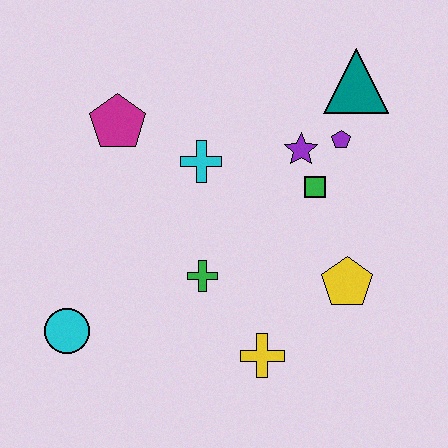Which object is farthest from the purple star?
The cyan circle is farthest from the purple star.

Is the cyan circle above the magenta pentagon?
No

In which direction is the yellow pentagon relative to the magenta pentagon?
The yellow pentagon is to the right of the magenta pentagon.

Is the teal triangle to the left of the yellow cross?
No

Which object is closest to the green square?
The purple star is closest to the green square.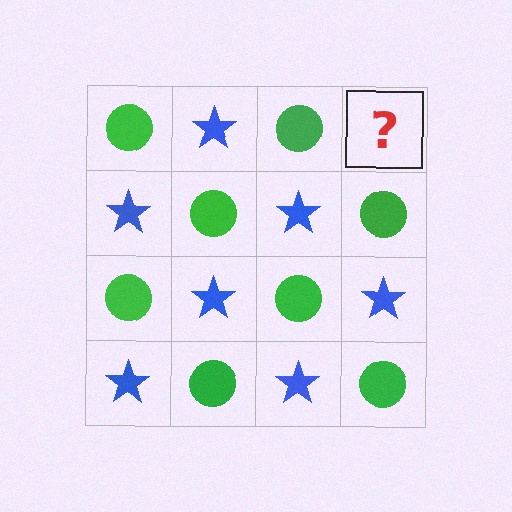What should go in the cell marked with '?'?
The missing cell should contain a blue star.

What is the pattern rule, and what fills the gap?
The rule is that it alternates green circle and blue star in a checkerboard pattern. The gap should be filled with a blue star.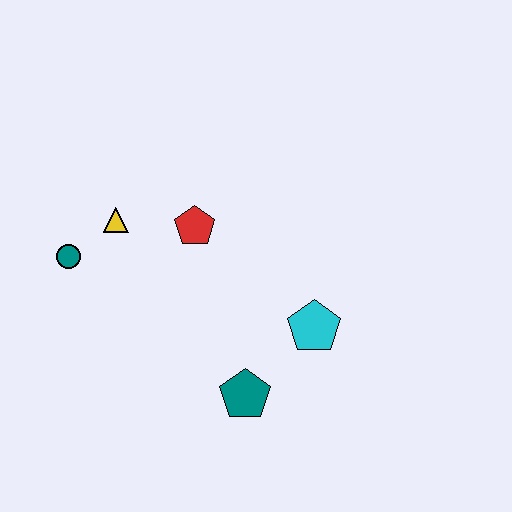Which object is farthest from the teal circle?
The cyan pentagon is farthest from the teal circle.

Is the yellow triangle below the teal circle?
No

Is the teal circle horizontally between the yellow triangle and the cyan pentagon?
No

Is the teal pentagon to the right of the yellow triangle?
Yes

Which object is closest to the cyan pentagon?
The teal pentagon is closest to the cyan pentagon.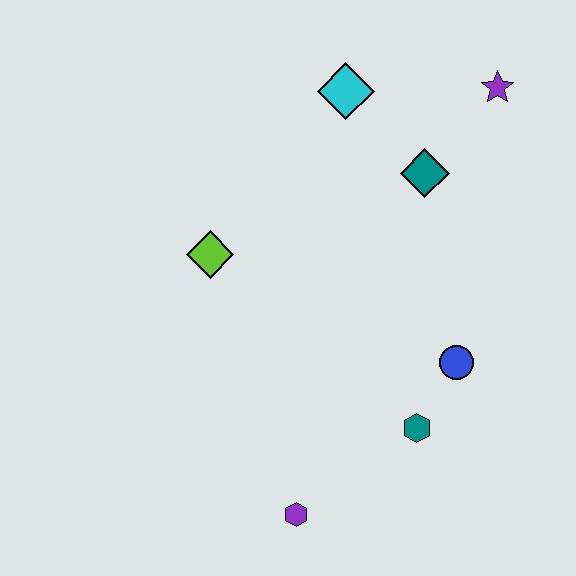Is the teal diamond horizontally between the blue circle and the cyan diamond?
Yes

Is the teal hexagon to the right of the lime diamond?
Yes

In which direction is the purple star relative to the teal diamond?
The purple star is above the teal diamond.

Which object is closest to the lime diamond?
The cyan diamond is closest to the lime diamond.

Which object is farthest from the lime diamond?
The purple star is farthest from the lime diamond.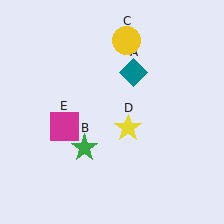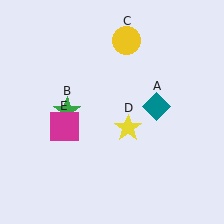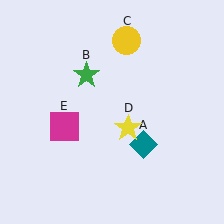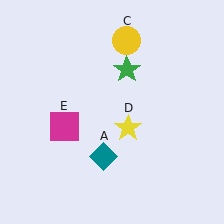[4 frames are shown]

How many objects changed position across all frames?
2 objects changed position: teal diamond (object A), green star (object B).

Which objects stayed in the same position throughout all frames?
Yellow circle (object C) and yellow star (object D) and magenta square (object E) remained stationary.